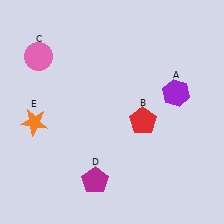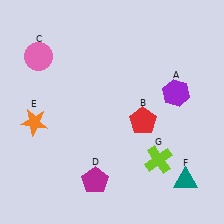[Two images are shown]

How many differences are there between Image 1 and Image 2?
There are 2 differences between the two images.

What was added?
A teal triangle (F), a lime cross (G) were added in Image 2.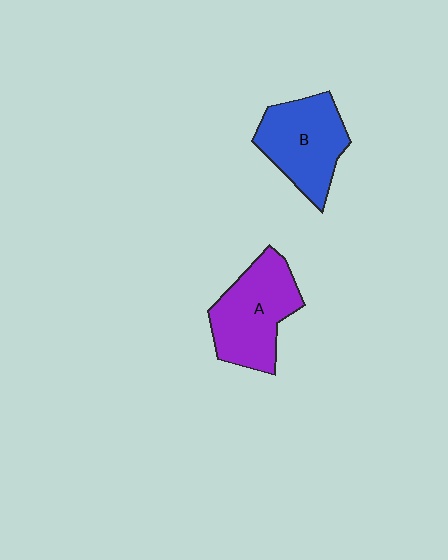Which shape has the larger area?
Shape A (purple).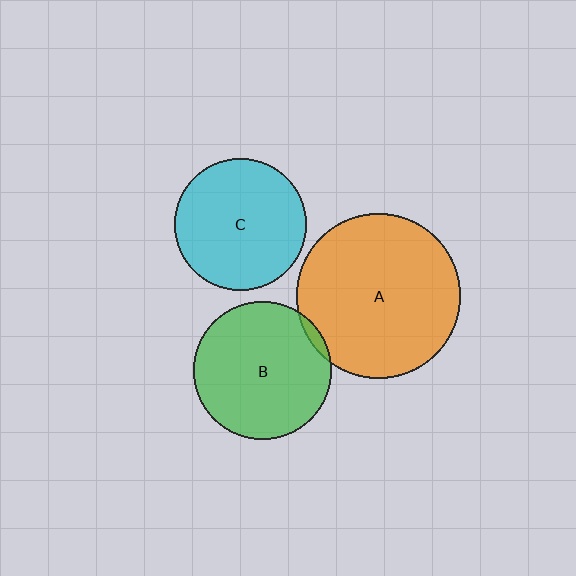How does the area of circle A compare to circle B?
Approximately 1.4 times.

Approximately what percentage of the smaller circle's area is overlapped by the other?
Approximately 5%.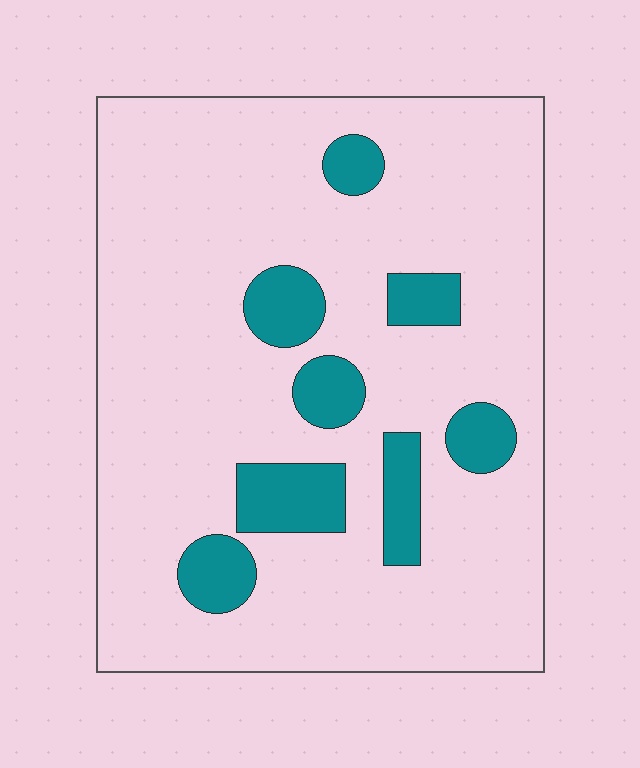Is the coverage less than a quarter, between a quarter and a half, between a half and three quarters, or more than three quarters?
Less than a quarter.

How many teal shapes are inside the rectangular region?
8.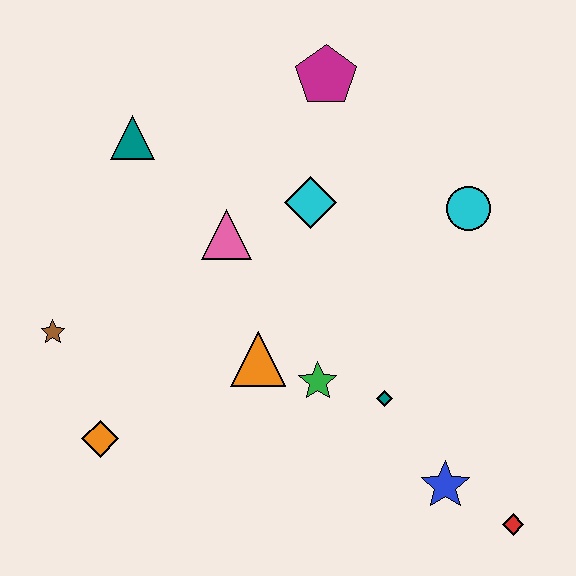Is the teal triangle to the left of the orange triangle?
Yes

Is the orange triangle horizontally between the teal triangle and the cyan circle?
Yes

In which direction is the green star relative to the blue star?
The green star is to the left of the blue star.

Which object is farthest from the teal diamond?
The teal triangle is farthest from the teal diamond.